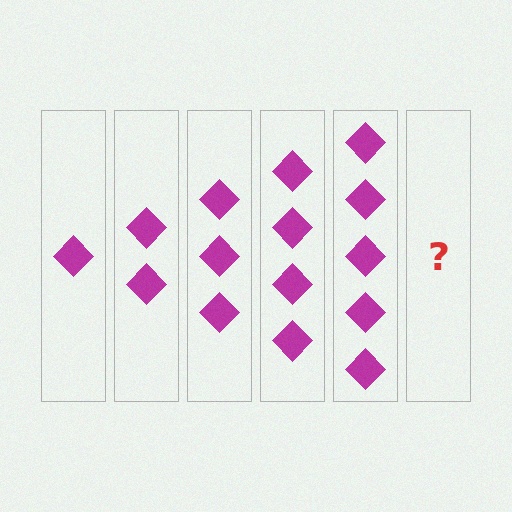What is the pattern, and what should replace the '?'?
The pattern is that each step adds one more diamond. The '?' should be 6 diamonds.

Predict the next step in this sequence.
The next step is 6 diamonds.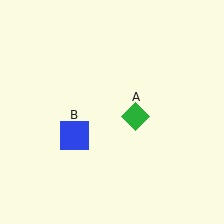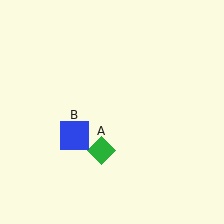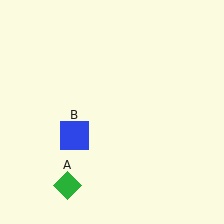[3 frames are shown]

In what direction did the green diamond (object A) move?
The green diamond (object A) moved down and to the left.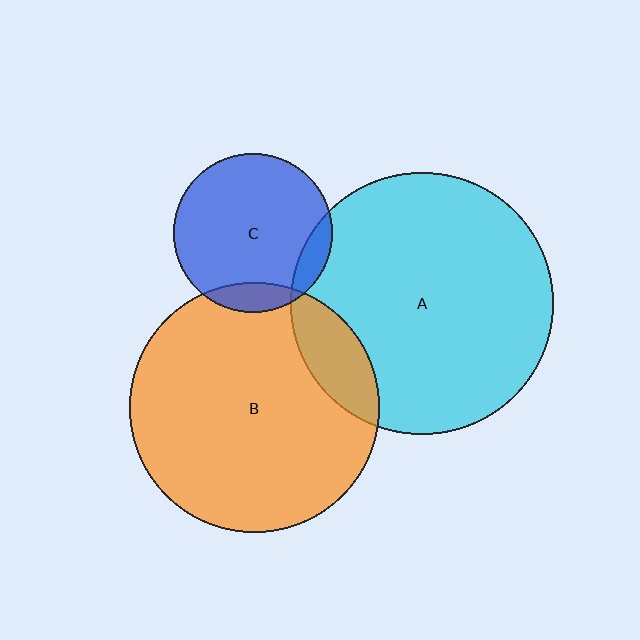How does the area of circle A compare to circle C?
Approximately 2.7 times.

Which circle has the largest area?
Circle A (cyan).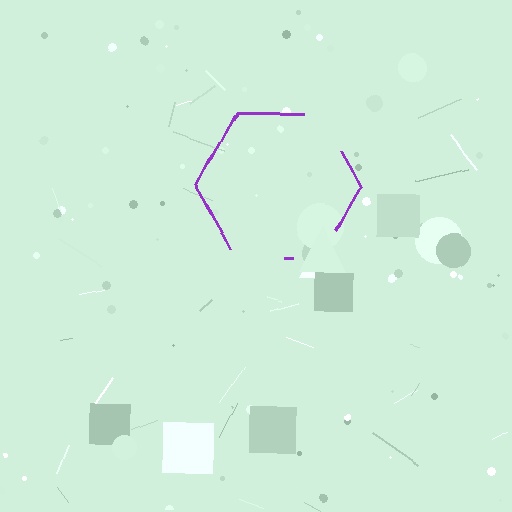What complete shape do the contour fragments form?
The contour fragments form a hexagon.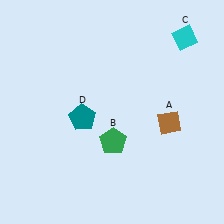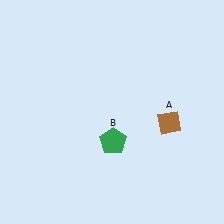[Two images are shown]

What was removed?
The teal pentagon (D), the cyan diamond (C) were removed in Image 2.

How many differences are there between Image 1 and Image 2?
There are 2 differences between the two images.